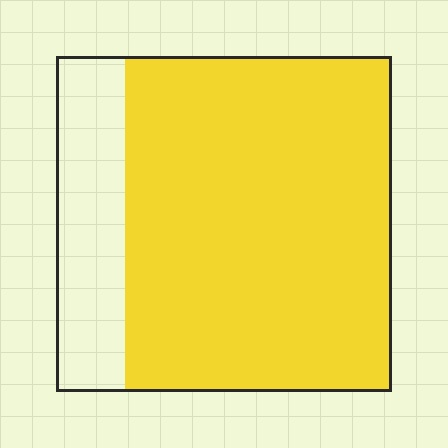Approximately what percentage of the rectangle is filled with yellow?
Approximately 80%.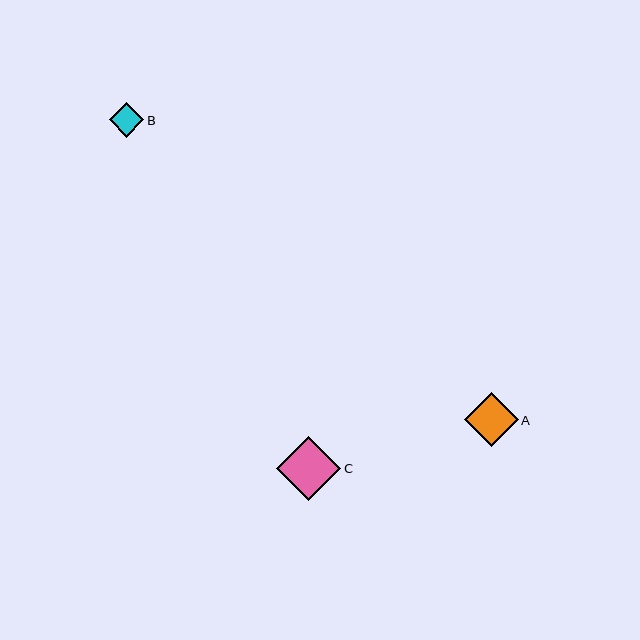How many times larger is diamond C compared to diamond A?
Diamond C is approximately 1.2 times the size of diamond A.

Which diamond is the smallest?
Diamond B is the smallest with a size of approximately 34 pixels.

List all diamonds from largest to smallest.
From largest to smallest: C, A, B.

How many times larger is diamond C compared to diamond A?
Diamond C is approximately 1.2 times the size of diamond A.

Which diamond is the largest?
Diamond C is the largest with a size of approximately 64 pixels.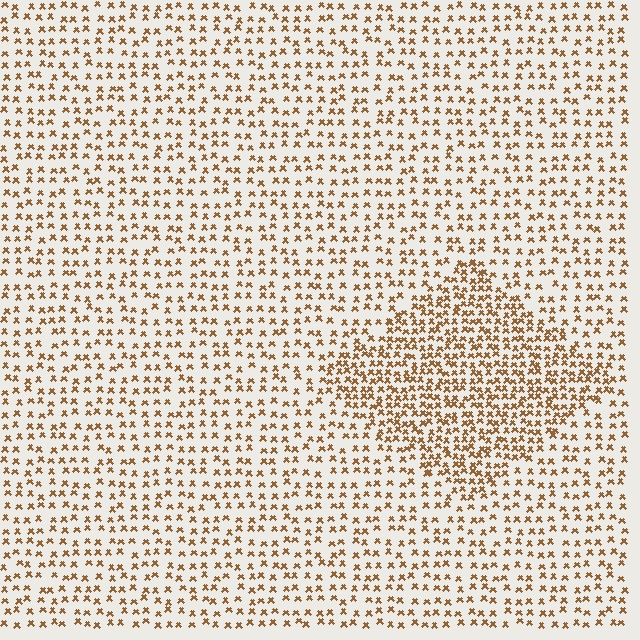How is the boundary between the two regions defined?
The boundary is defined by a change in element density (approximately 1.9x ratio). All elements are the same color, size, and shape.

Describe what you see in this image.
The image contains small brown elements arranged at two different densities. A diamond-shaped region is visible where the elements are more densely packed than the surrounding area.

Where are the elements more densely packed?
The elements are more densely packed inside the diamond boundary.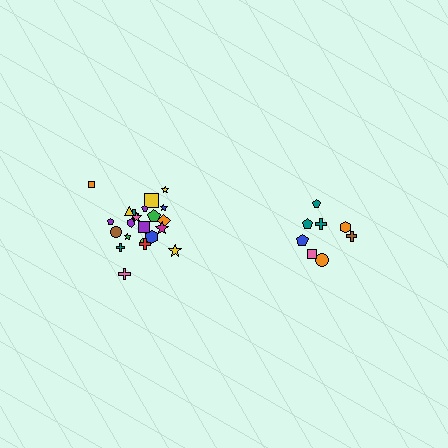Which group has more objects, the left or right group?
The left group.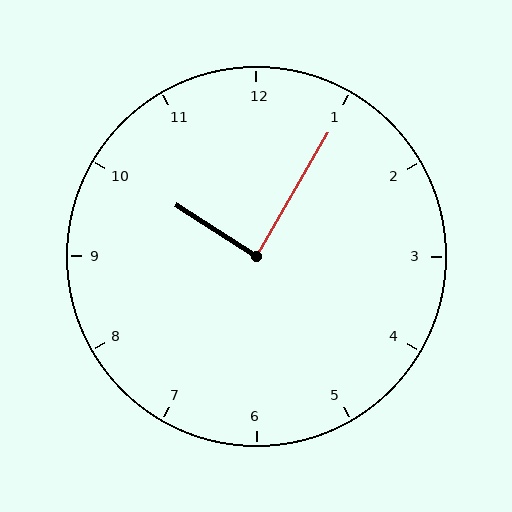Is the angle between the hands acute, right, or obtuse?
It is right.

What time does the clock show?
10:05.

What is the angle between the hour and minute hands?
Approximately 88 degrees.